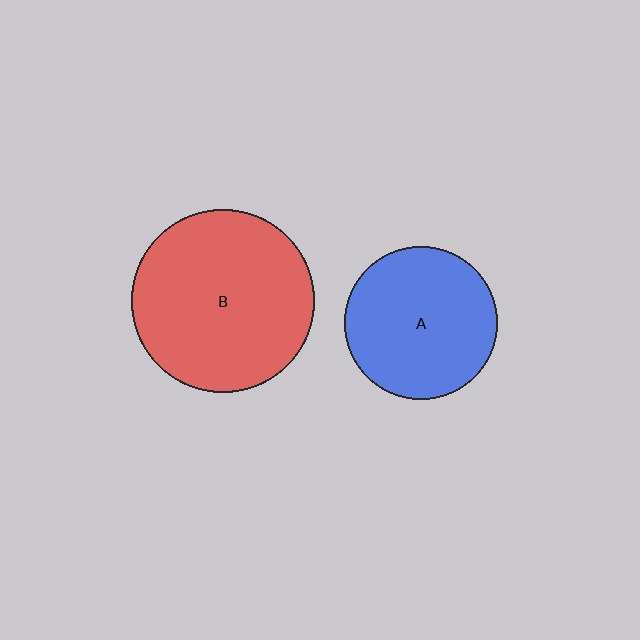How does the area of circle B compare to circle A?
Approximately 1.4 times.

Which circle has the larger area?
Circle B (red).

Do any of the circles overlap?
No, none of the circles overlap.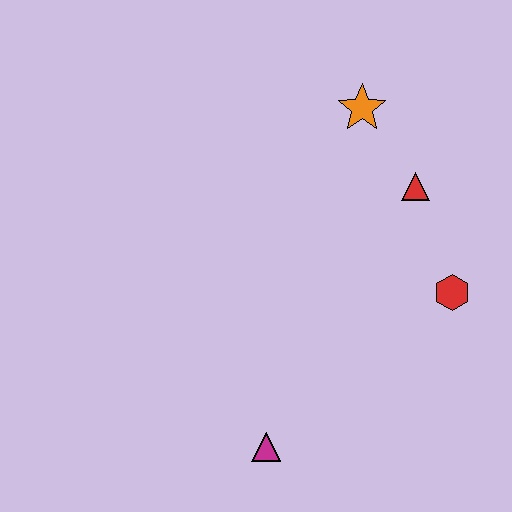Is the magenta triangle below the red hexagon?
Yes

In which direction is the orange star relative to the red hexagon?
The orange star is above the red hexagon.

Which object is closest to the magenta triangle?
The red hexagon is closest to the magenta triangle.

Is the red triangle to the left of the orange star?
No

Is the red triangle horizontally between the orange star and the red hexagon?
Yes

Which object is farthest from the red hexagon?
The magenta triangle is farthest from the red hexagon.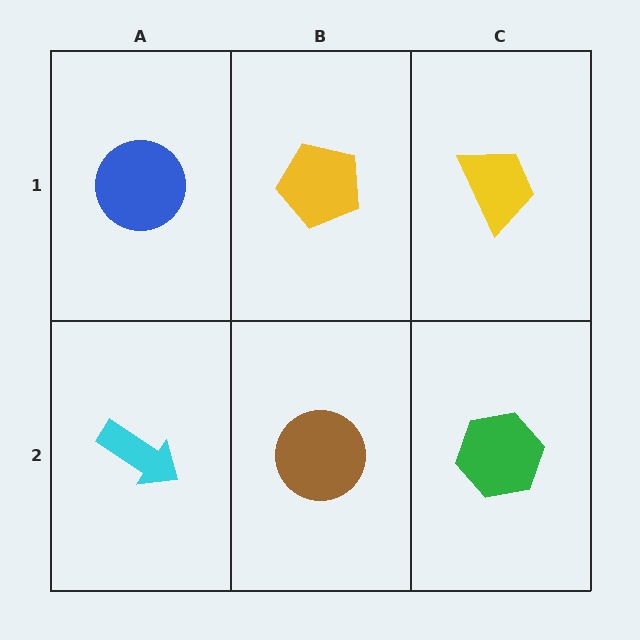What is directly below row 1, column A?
A cyan arrow.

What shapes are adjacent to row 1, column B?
A brown circle (row 2, column B), a blue circle (row 1, column A), a yellow trapezoid (row 1, column C).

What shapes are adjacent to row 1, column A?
A cyan arrow (row 2, column A), a yellow pentagon (row 1, column B).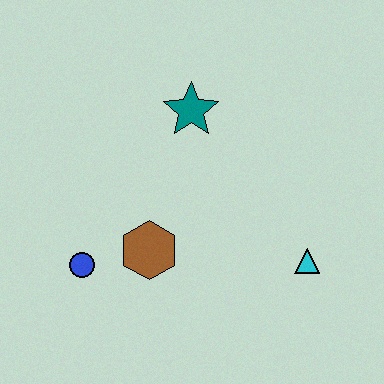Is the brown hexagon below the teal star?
Yes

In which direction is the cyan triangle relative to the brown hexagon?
The cyan triangle is to the right of the brown hexagon.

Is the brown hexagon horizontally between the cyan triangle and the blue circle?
Yes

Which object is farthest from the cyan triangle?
The blue circle is farthest from the cyan triangle.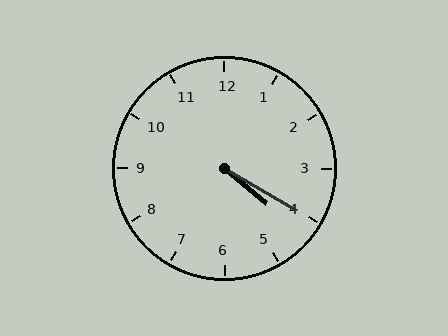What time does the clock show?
4:20.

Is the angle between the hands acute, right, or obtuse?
It is acute.